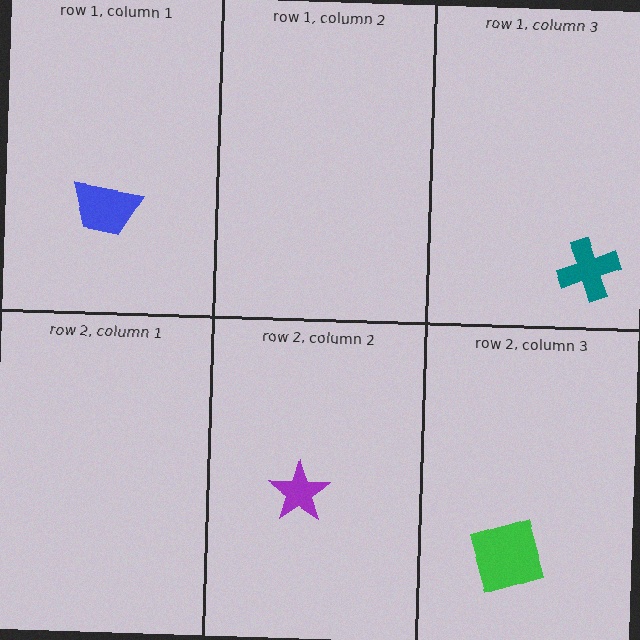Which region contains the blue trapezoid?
The row 1, column 1 region.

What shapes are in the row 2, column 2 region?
The purple star.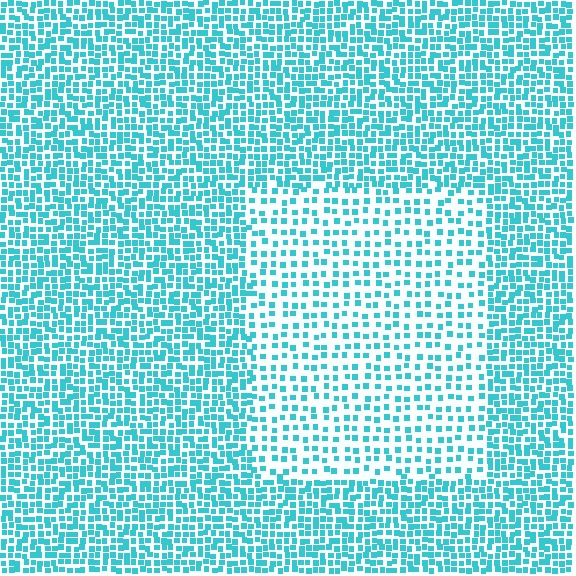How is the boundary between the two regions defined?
The boundary is defined by a change in element density (approximately 2.0x ratio). All elements are the same color, size, and shape.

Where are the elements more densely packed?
The elements are more densely packed outside the rectangle boundary.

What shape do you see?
I see a rectangle.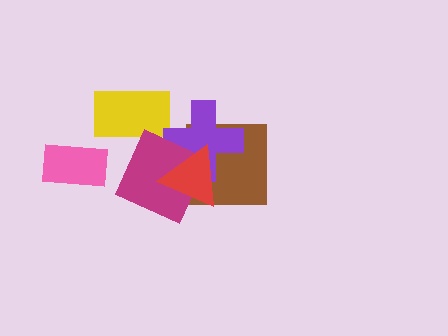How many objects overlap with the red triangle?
3 objects overlap with the red triangle.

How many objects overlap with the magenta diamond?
4 objects overlap with the magenta diamond.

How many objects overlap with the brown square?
3 objects overlap with the brown square.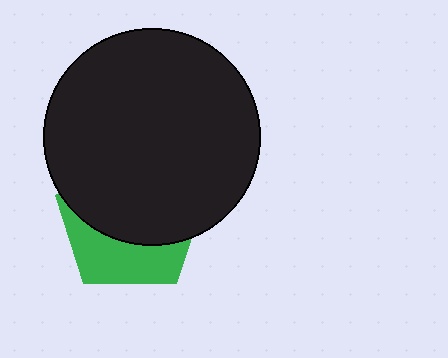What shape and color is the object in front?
The object in front is a black circle.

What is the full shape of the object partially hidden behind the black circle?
The partially hidden object is a green pentagon.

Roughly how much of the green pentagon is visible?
A small part of it is visible (roughly 36%).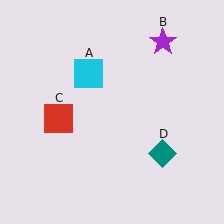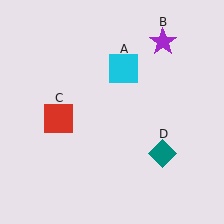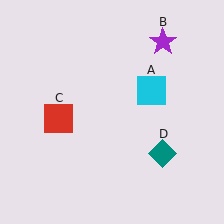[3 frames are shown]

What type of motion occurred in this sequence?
The cyan square (object A) rotated clockwise around the center of the scene.